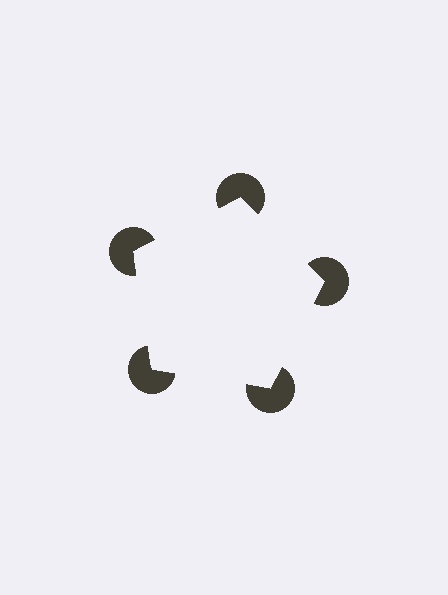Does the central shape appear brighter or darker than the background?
It typically appears slightly brighter than the background, even though no actual brightness change is drawn.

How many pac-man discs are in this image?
There are 5 — one at each vertex of the illusory pentagon.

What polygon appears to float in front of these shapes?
An illusory pentagon — its edges are inferred from the aligned wedge cuts in the pac-man discs, not physically drawn.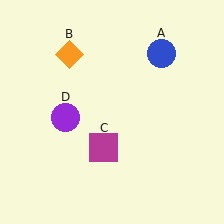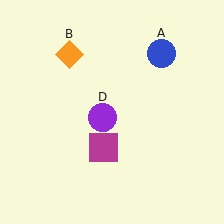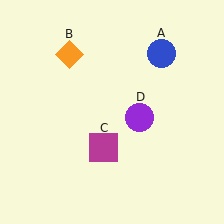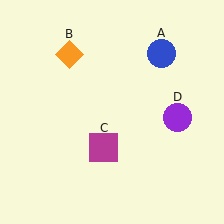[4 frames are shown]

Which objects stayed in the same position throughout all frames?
Blue circle (object A) and orange diamond (object B) and magenta square (object C) remained stationary.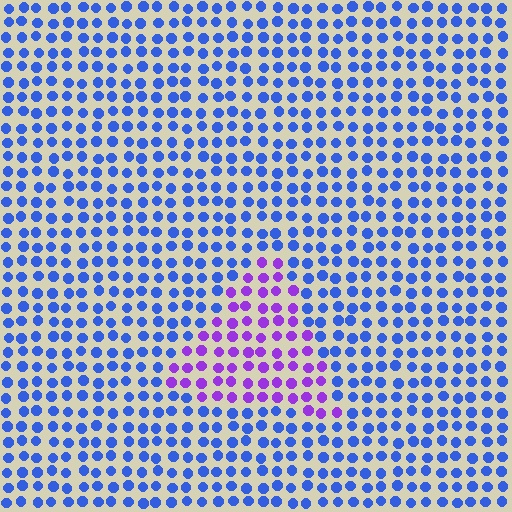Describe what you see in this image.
The image is filled with small blue elements in a uniform arrangement. A triangle-shaped region is visible where the elements are tinted to a slightly different hue, forming a subtle color boundary.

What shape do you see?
I see a triangle.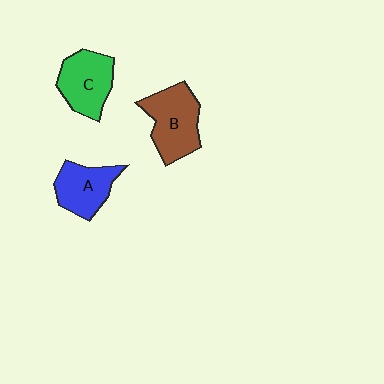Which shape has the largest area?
Shape B (brown).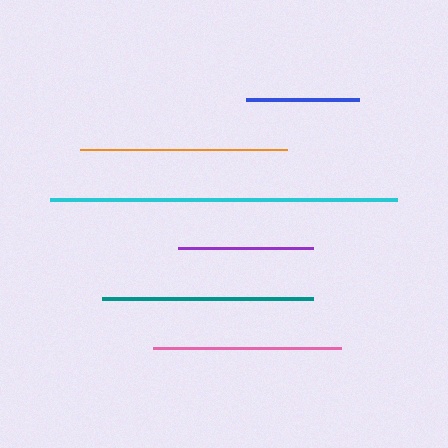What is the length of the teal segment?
The teal segment is approximately 211 pixels long.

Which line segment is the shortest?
The blue line is the shortest at approximately 113 pixels.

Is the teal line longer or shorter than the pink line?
The teal line is longer than the pink line.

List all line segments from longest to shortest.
From longest to shortest: cyan, teal, orange, pink, purple, blue.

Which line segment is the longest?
The cyan line is the longest at approximately 347 pixels.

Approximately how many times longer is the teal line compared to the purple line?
The teal line is approximately 1.6 times the length of the purple line.